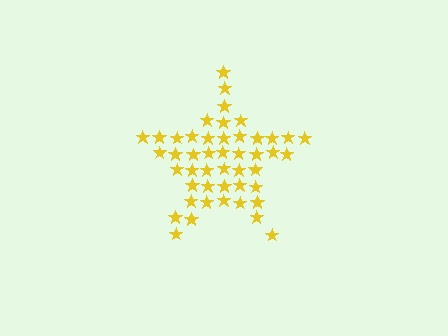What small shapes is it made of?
It is made of small stars.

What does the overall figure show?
The overall figure shows a star.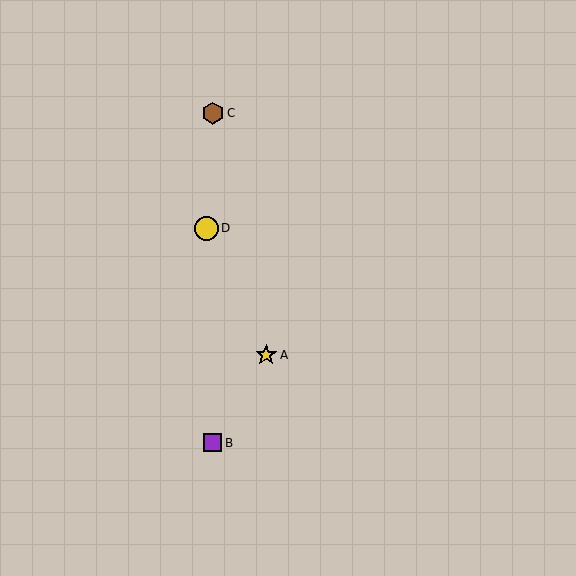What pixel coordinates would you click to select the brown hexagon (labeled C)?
Click at (213, 113) to select the brown hexagon C.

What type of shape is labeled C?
Shape C is a brown hexagon.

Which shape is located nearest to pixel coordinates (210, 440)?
The purple square (labeled B) at (212, 443) is nearest to that location.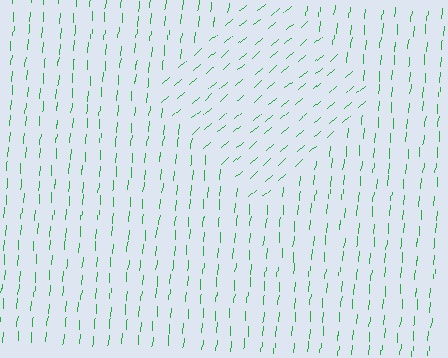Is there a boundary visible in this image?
Yes, there is a texture boundary formed by a change in line orientation.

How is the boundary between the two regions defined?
The boundary is defined purely by a change in line orientation (approximately 45 degrees difference). All lines are the same color and thickness.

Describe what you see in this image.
The image is filled with small green line segments. A diamond region in the image has lines oriented differently from the surrounding lines, creating a visible texture boundary.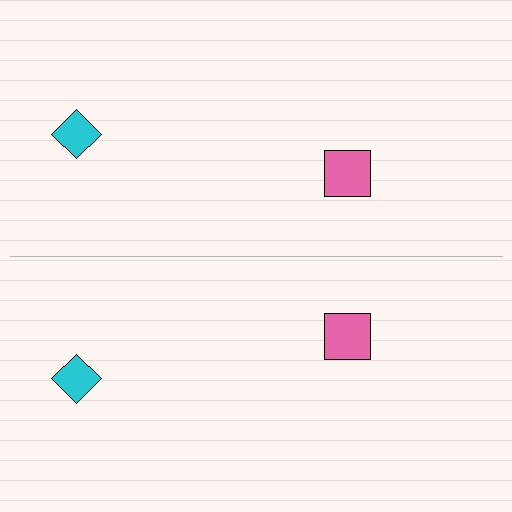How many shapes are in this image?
There are 4 shapes in this image.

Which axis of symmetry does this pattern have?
The pattern has a horizontal axis of symmetry running through the center of the image.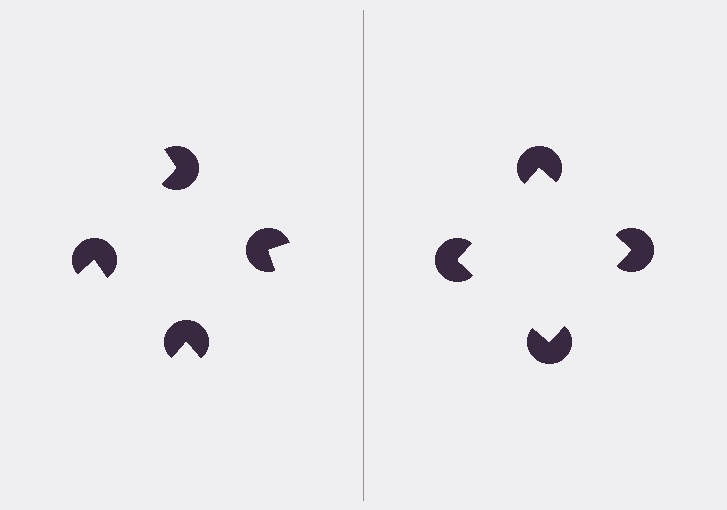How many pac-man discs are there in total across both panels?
8 — 4 on each side.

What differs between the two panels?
The pac-man discs are positioned identically on both sides; only the wedge orientations differ. On the right they align to a square; on the left they are misaligned.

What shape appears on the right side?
An illusory square.